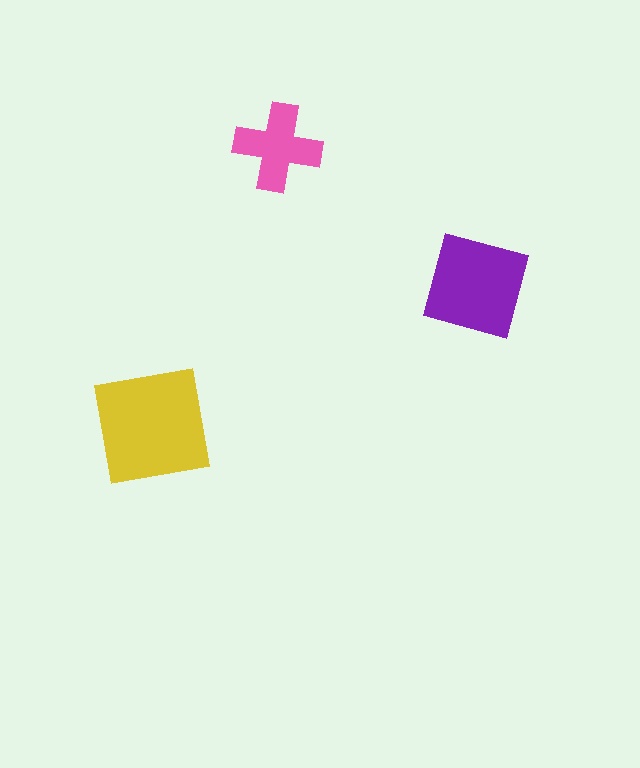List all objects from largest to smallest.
The yellow square, the purple diamond, the pink cross.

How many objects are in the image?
There are 3 objects in the image.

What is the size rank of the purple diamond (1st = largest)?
2nd.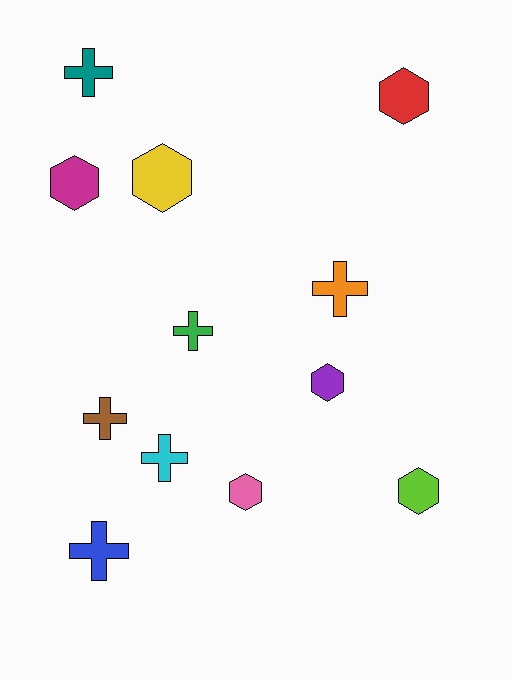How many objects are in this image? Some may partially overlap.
There are 12 objects.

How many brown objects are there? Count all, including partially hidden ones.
There is 1 brown object.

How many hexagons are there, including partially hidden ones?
There are 6 hexagons.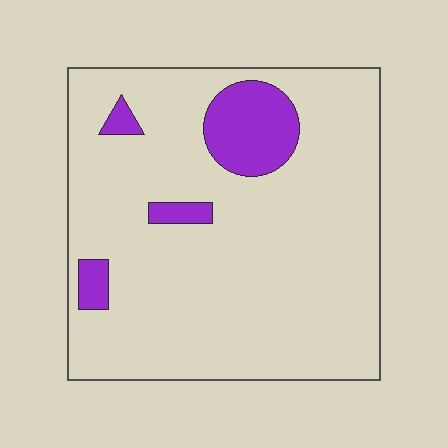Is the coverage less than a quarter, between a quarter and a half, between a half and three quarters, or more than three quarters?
Less than a quarter.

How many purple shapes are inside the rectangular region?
4.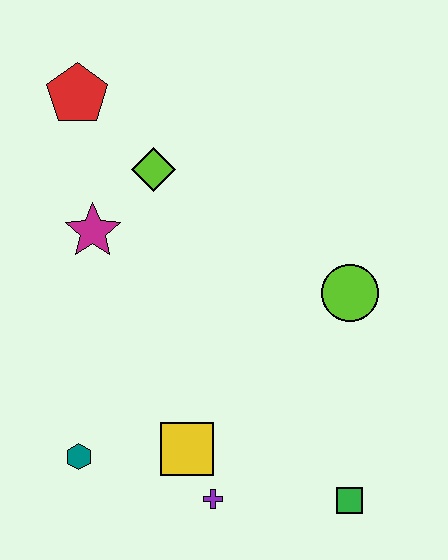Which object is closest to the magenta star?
The lime diamond is closest to the magenta star.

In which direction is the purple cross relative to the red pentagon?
The purple cross is below the red pentagon.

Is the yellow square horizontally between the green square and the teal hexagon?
Yes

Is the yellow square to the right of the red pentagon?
Yes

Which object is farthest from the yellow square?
The red pentagon is farthest from the yellow square.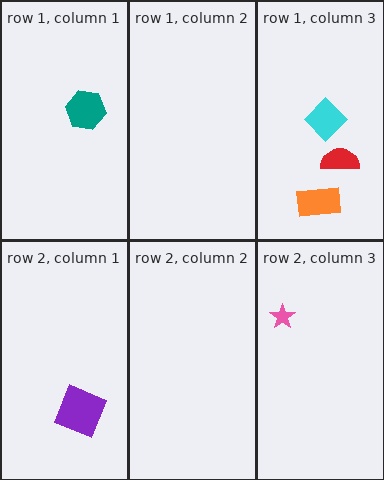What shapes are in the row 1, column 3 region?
The red semicircle, the orange rectangle, the cyan diamond.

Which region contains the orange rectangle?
The row 1, column 3 region.